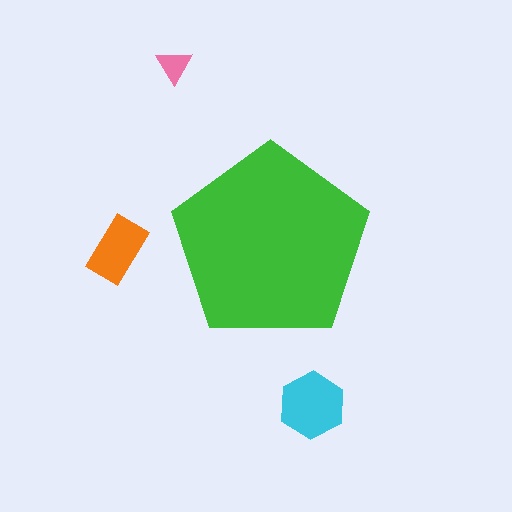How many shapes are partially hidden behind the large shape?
0 shapes are partially hidden.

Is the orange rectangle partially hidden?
No, the orange rectangle is fully visible.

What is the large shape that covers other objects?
A green pentagon.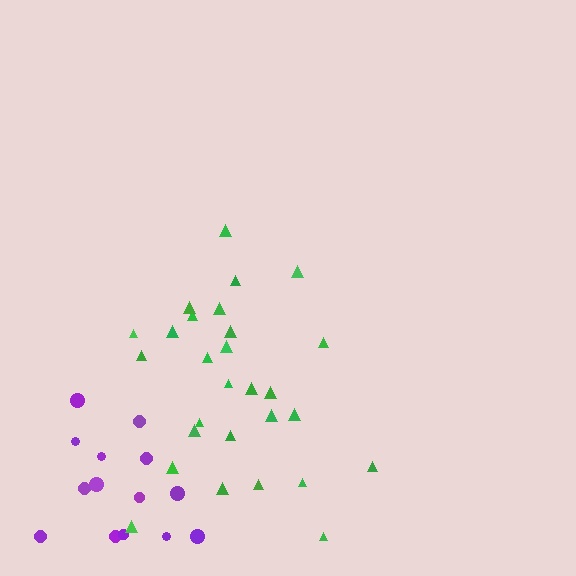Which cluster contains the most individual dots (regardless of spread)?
Green (28).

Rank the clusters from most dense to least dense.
green, purple.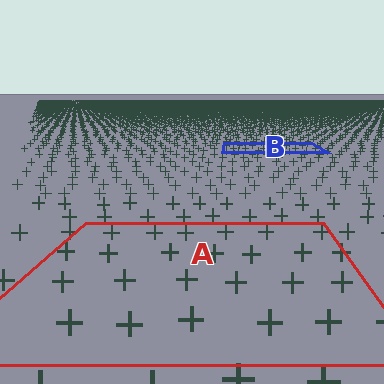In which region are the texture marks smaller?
The texture marks are smaller in region B, because it is farther away.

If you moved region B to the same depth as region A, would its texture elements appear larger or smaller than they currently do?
They would appear larger. At a closer depth, the same texture elements are projected at a bigger on-screen size.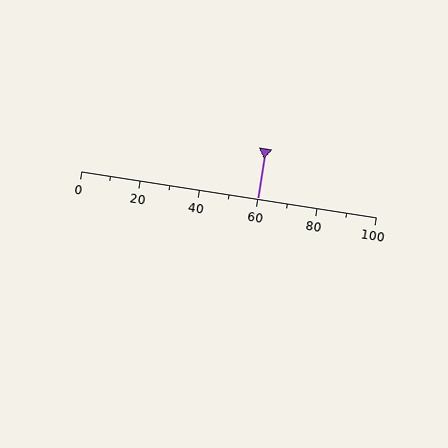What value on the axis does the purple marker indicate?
The marker indicates approximately 60.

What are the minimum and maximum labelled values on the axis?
The axis runs from 0 to 100.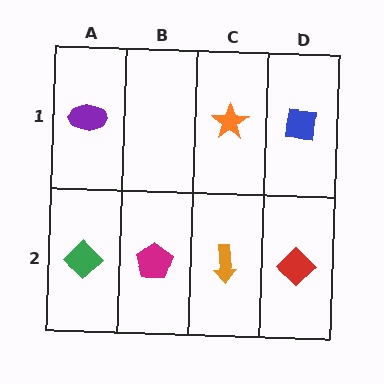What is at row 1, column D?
A blue square.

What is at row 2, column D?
A red diamond.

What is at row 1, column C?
An orange star.